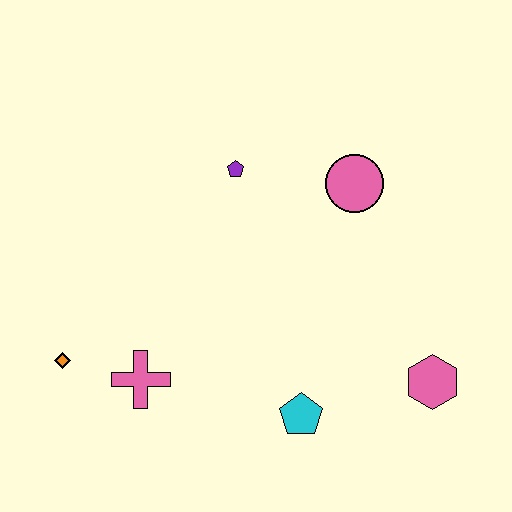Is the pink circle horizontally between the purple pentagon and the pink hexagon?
Yes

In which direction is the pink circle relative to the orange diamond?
The pink circle is to the right of the orange diamond.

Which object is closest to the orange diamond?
The pink cross is closest to the orange diamond.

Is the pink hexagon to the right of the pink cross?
Yes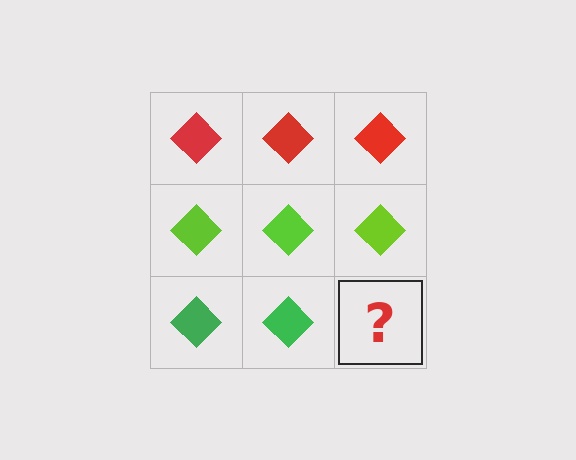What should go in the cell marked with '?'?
The missing cell should contain a green diamond.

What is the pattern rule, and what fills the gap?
The rule is that each row has a consistent color. The gap should be filled with a green diamond.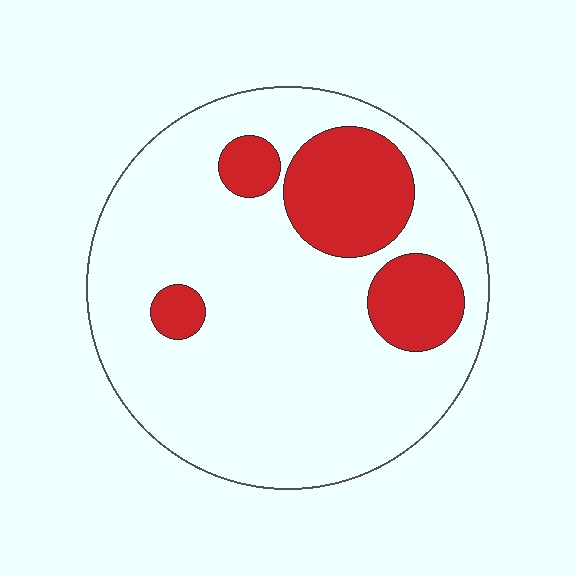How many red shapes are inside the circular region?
4.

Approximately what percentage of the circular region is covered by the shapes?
Approximately 20%.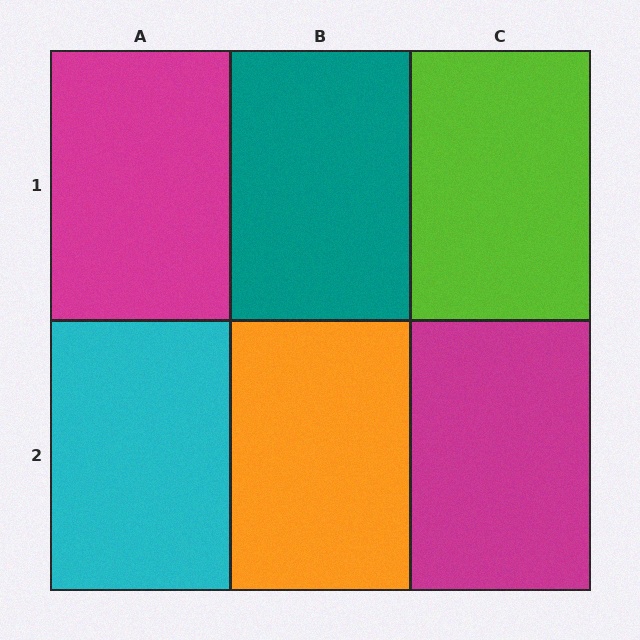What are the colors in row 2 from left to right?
Cyan, orange, magenta.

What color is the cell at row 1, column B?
Teal.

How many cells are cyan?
1 cell is cyan.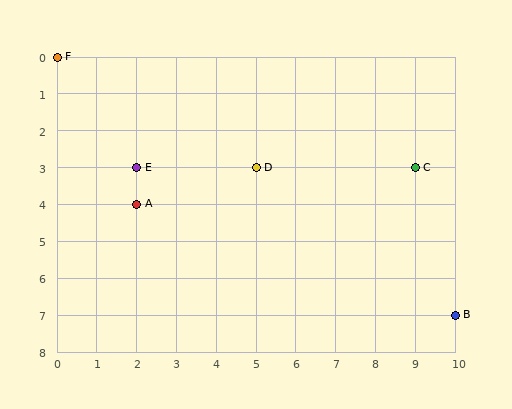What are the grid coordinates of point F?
Point F is at grid coordinates (0, 0).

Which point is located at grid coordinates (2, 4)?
Point A is at (2, 4).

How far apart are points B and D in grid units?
Points B and D are 5 columns and 4 rows apart (about 6.4 grid units diagonally).